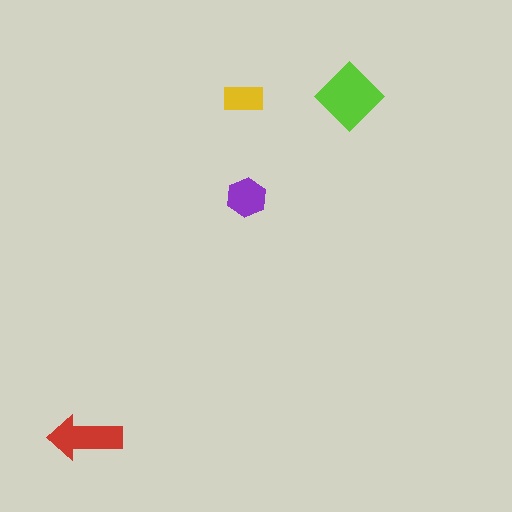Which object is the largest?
The lime diamond.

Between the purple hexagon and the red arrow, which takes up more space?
The red arrow.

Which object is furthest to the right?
The lime diamond is rightmost.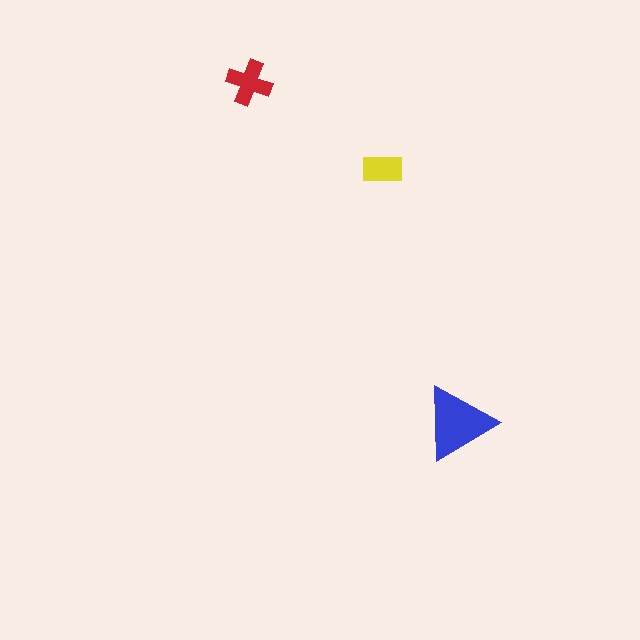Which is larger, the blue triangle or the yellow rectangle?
The blue triangle.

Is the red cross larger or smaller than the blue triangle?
Smaller.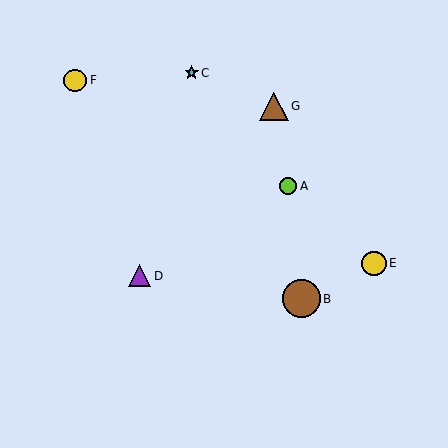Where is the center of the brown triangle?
The center of the brown triangle is at (274, 106).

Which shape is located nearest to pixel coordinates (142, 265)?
The purple triangle (labeled D) at (140, 276) is nearest to that location.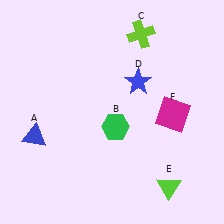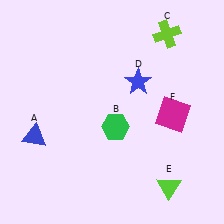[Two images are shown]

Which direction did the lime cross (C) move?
The lime cross (C) moved right.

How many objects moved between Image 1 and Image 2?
1 object moved between the two images.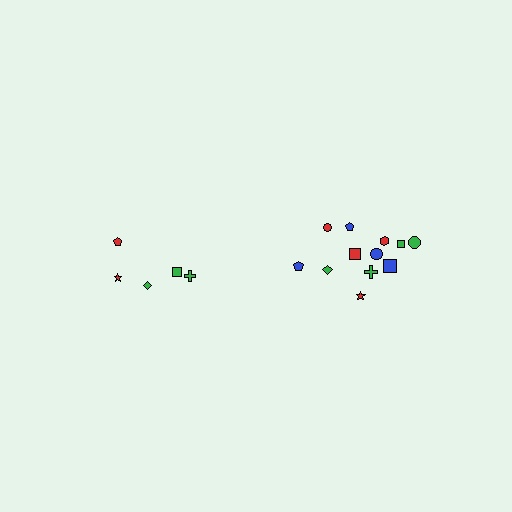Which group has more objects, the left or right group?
The right group.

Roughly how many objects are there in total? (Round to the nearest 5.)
Roughly 15 objects in total.